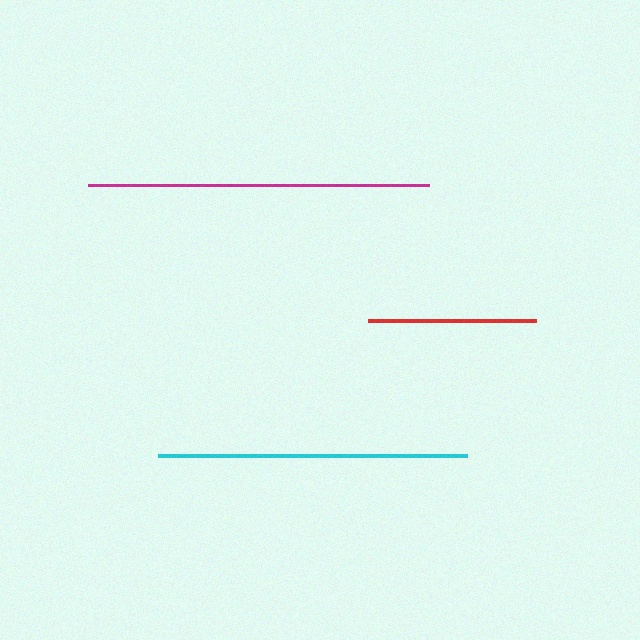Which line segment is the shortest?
The red line is the shortest at approximately 168 pixels.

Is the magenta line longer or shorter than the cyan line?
The magenta line is longer than the cyan line.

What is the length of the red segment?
The red segment is approximately 168 pixels long.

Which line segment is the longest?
The magenta line is the longest at approximately 342 pixels.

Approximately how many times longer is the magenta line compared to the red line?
The magenta line is approximately 2.0 times the length of the red line.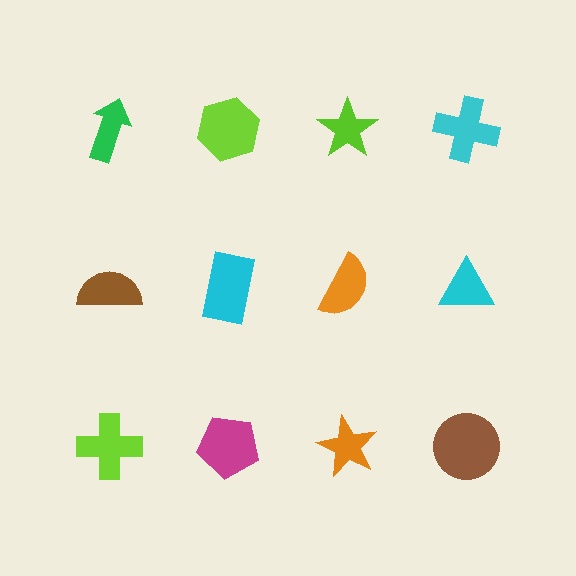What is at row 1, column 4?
A cyan cross.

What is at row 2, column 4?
A cyan triangle.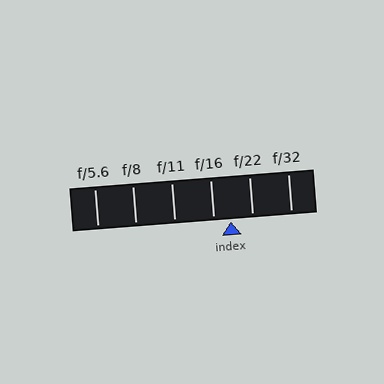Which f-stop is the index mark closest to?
The index mark is closest to f/16.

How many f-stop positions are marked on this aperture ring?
There are 6 f-stop positions marked.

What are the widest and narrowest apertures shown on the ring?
The widest aperture shown is f/5.6 and the narrowest is f/32.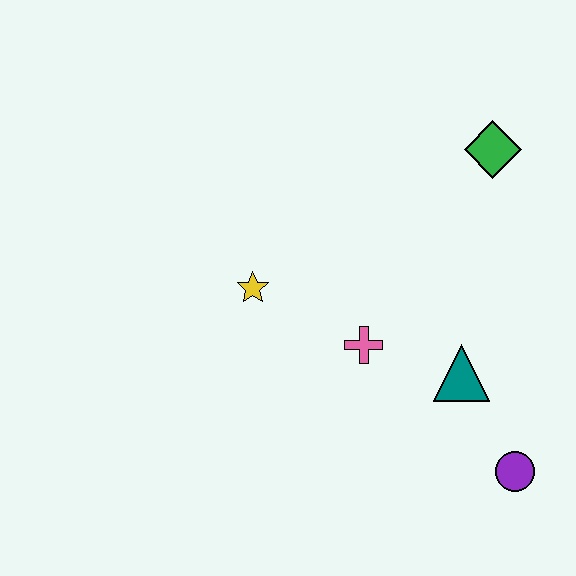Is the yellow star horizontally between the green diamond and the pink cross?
No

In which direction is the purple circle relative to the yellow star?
The purple circle is to the right of the yellow star.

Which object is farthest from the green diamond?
The purple circle is farthest from the green diamond.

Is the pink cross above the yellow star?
No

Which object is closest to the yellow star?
The pink cross is closest to the yellow star.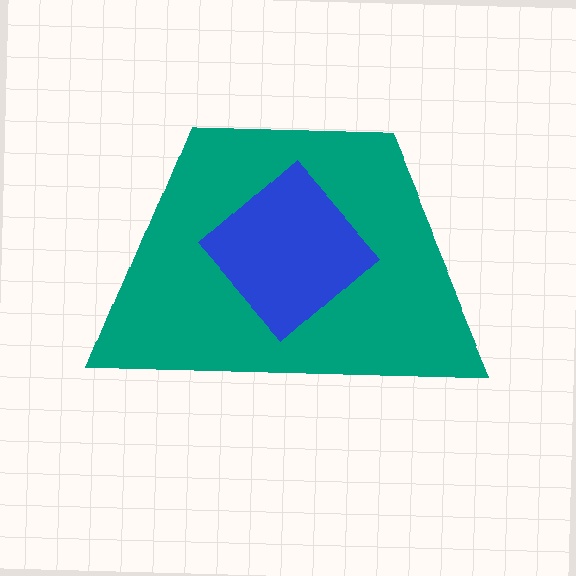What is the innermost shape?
The blue diamond.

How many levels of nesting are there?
2.